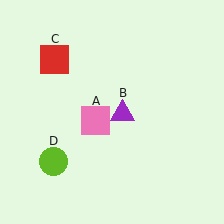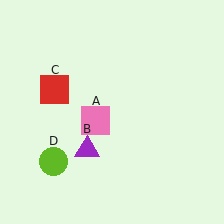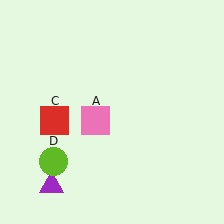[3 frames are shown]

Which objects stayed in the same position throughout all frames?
Pink square (object A) and lime circle (object D) remained stationary.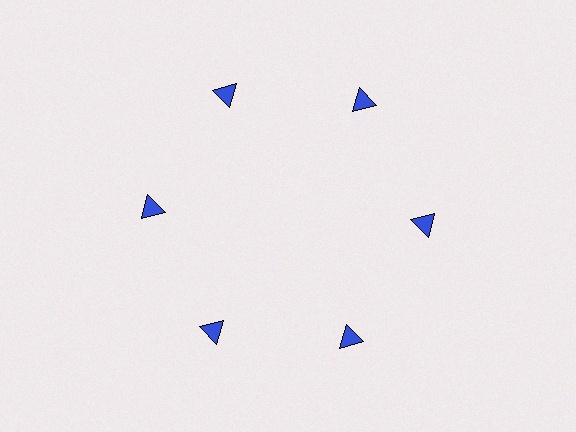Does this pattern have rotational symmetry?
Yes, this pattern has 6-fold rotational symmetry. It looks the same after rotating 60 degrees around the center.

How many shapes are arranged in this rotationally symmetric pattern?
There are 6 shapes, arranged in 6 groups of 1.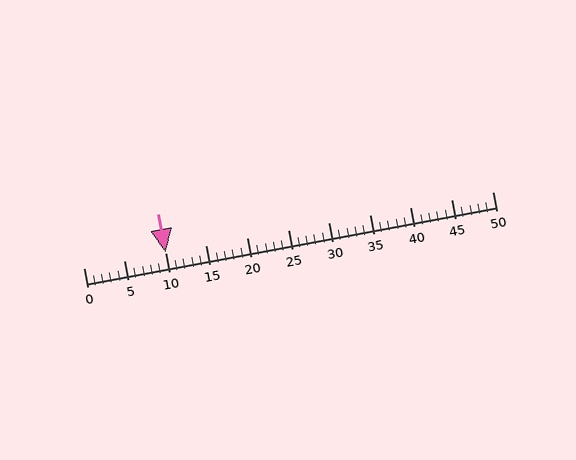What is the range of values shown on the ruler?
The ruler shows values from 0 to 50.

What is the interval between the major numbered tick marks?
The major tick marks are spaced 5 units apart.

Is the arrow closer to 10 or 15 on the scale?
The arrow is closer to 10.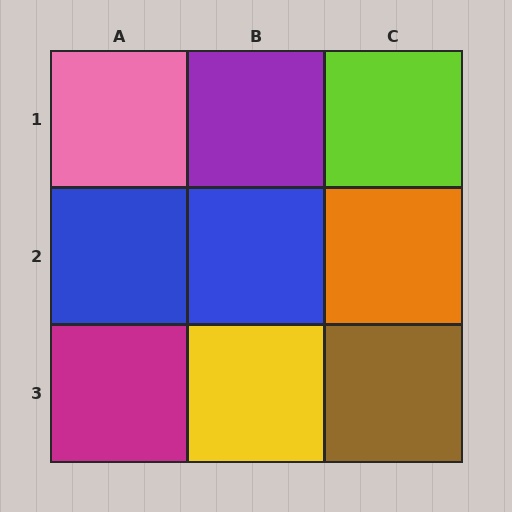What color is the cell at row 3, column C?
Brown.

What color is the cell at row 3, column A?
Magenta.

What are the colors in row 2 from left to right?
Blue, blue, orange.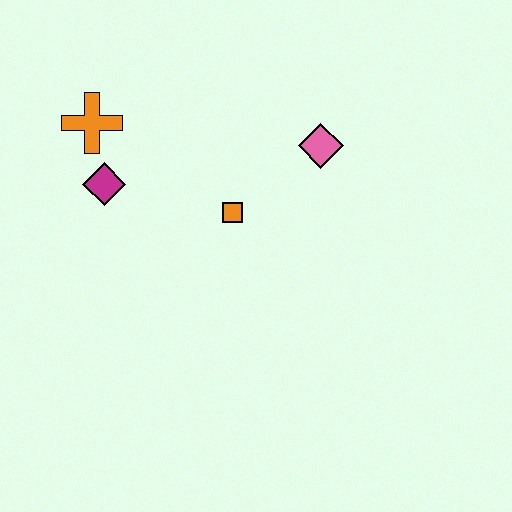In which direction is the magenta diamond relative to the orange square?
The magenta diamond is to the left of the orange square.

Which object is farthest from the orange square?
The orange cross is farthest from the orange square.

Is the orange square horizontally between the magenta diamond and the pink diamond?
Yes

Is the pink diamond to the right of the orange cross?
Yes